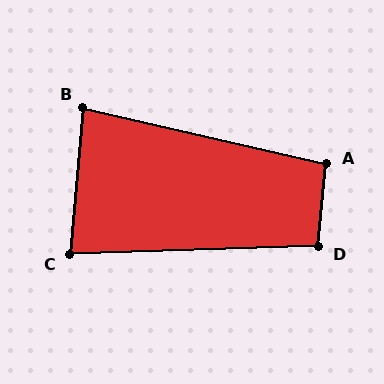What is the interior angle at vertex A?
Approximately 97 degrees (obtuse).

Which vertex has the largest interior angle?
D, at approximately 98 degrees.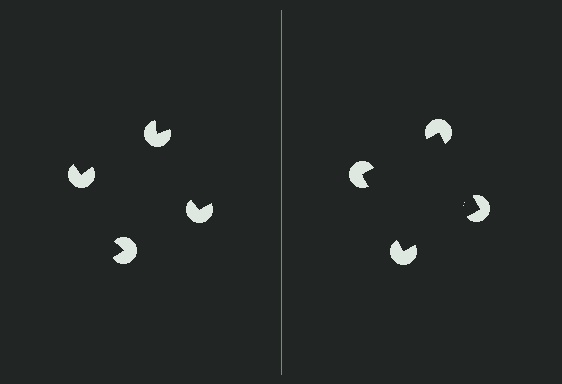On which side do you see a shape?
An illusory square appears on the right side. On the left side the wedge cuts are rotated, so no coherent shape forms.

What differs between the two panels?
The pac-man discs are positioned identically on both sides; only the wedge orientations differ. On the right they align to a square; on the left they are misaligned.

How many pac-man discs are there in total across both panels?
8 — 4 on each side.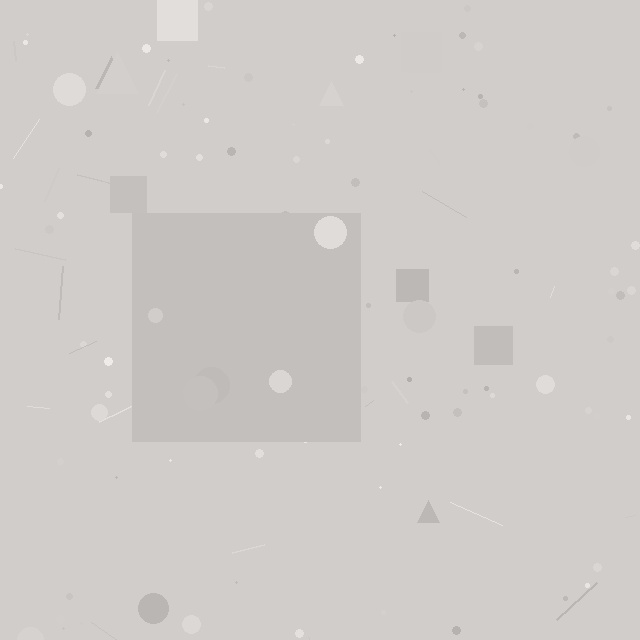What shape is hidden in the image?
A square is hidden in the image.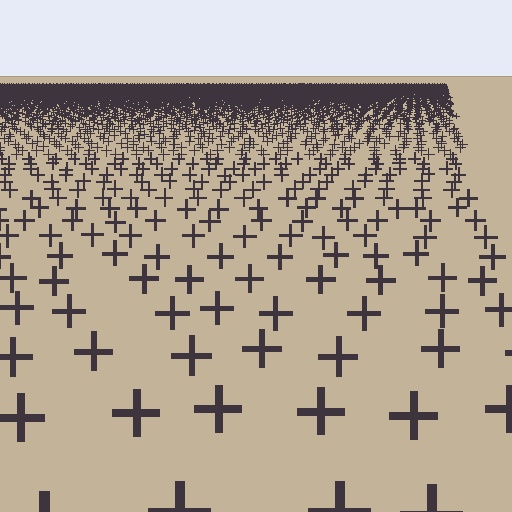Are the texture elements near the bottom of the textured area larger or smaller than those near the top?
Larger. Near the bottom, elements are closer to the viewer and appear at a bigger on-screen size.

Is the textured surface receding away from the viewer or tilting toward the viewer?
The surface is receding away from the viewer. Texture elements get smaller and denser toward the top.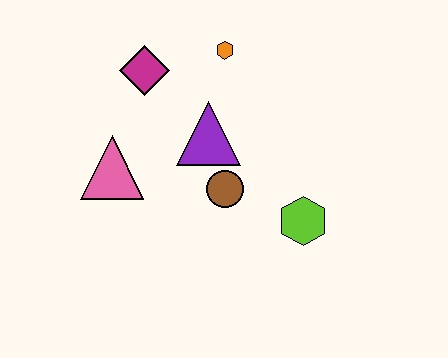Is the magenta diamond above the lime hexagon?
Yes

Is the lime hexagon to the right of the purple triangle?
Yes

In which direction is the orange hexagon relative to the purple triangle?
The orange hexagon is above the purple triangle.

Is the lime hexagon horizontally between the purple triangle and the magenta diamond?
No